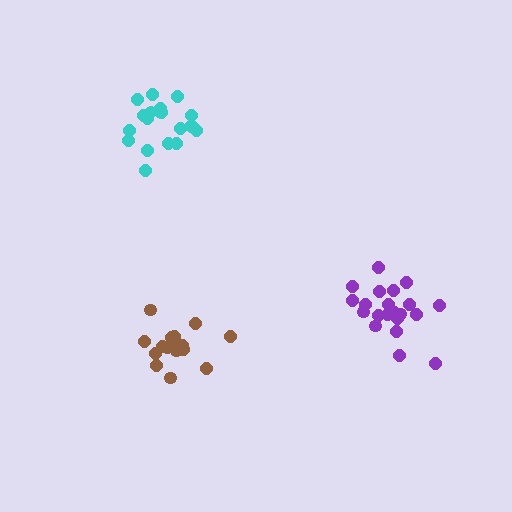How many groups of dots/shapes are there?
There are 3 groups.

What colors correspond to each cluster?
The clusters are colored: cyan, brown, purple.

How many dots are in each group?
Group 1: 20 dots, Group 2: 17 dots, Group 3: 21 dots (58 total).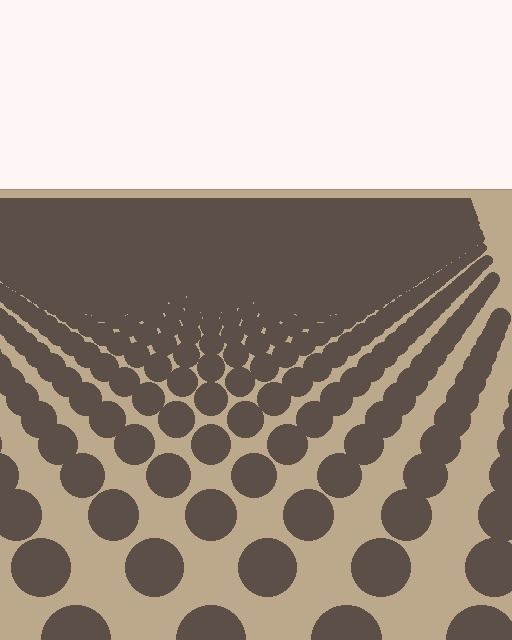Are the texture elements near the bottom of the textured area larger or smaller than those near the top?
Larger. Near the bottom, elements are closer to the viewer and appear at a bigger on-screen size.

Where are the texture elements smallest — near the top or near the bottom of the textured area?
Near the top.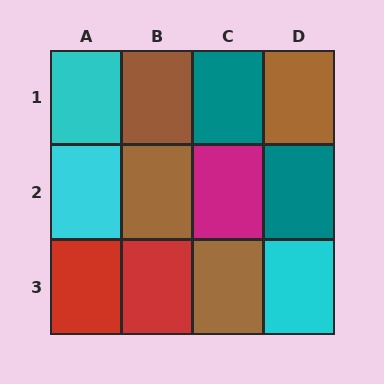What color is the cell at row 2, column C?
Magenta.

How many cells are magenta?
1 cell is magenta.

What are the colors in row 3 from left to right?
Red, red, brown, cyan.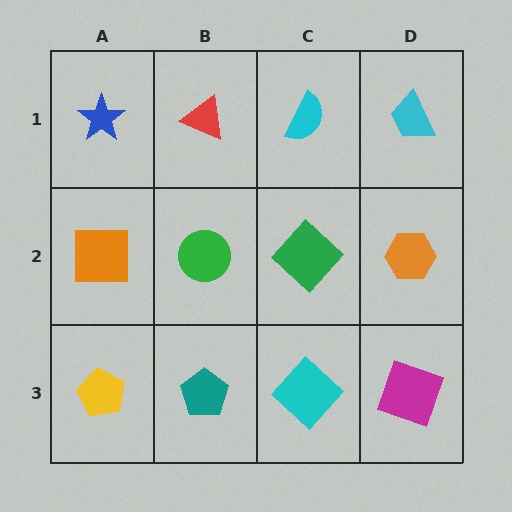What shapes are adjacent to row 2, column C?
A cyan semicircle (row 1, column C), a cyan diamond (row 3, column C), a green circle (row 2, column B), an orange hexagon (row 2, column D).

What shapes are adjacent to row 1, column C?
A green diamond (row 2, column C), a red triangle (row 1, column B), a cyan trapezoid (row 1, column D).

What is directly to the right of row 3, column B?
A cyan diamond.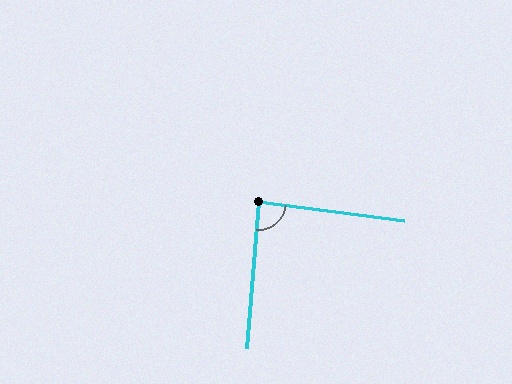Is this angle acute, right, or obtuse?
It is approximately a right angle.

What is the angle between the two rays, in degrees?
Approximately 87 degrees.